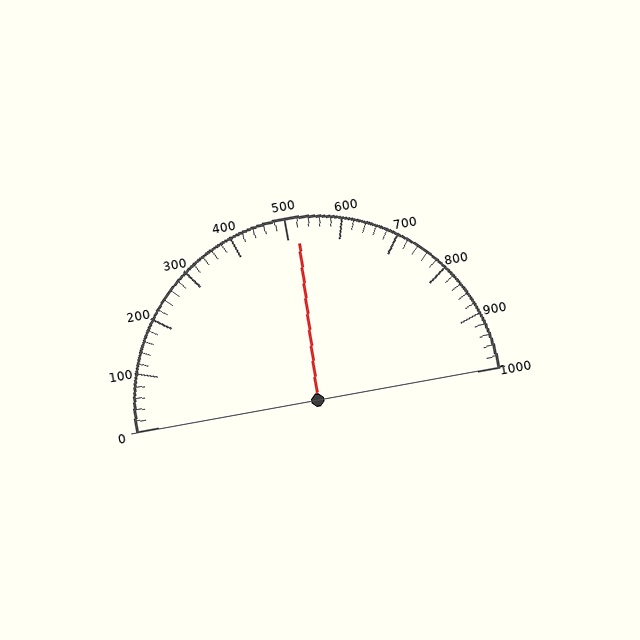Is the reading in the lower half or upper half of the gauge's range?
The reading is in the upper half of the range (0 to 1000).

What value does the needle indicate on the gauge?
The needle indicates approximately 520.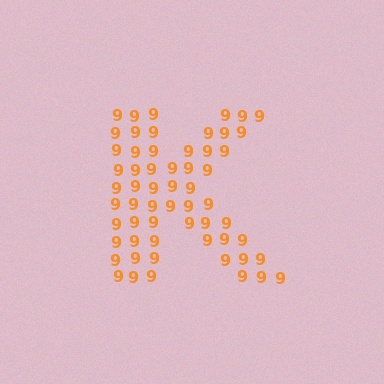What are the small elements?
The small elements are digit 9's.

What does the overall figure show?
The overall figure shows the letter K.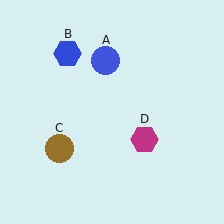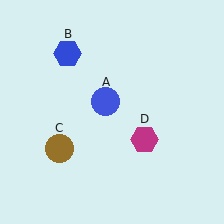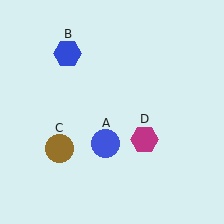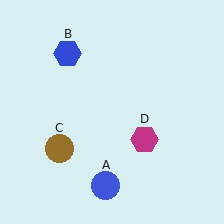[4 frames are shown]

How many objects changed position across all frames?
1 object changed position: blue circle (object A).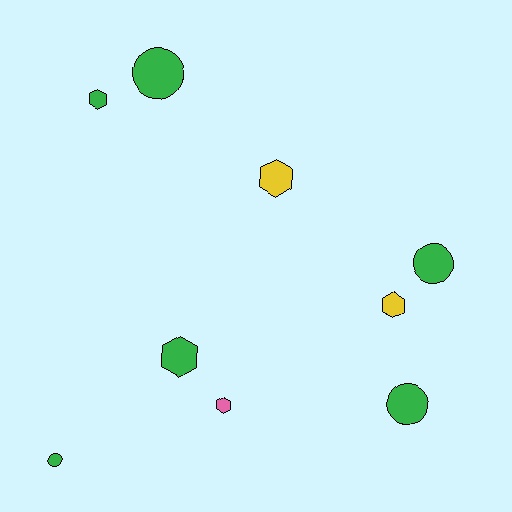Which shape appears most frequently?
Hexagon, with 5 objects.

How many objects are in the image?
There are 9 objects.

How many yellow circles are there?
There are no yellow circles.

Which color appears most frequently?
Green, with 6 objects.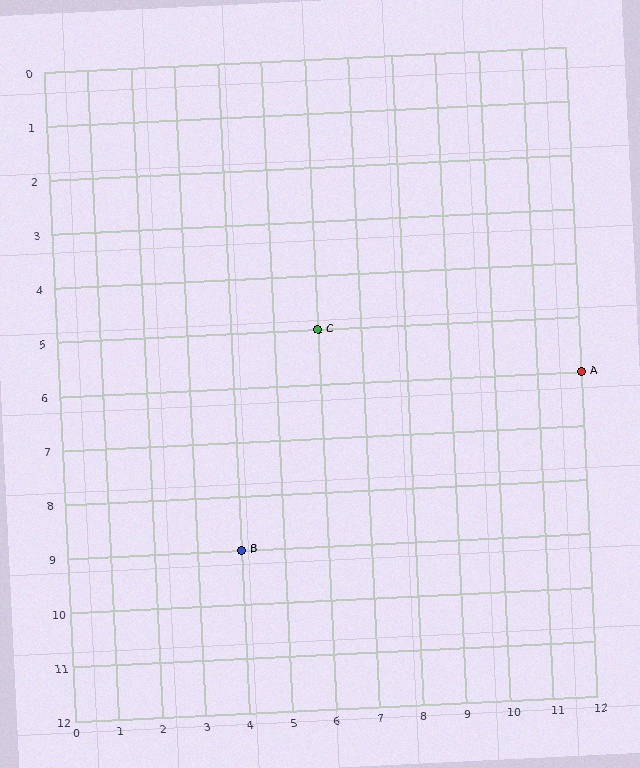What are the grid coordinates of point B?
Point B is at grid coordinates (4, 9).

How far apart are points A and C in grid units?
Points A and C are 6 columns and 1 row apart (about 6.1 grid units diagonally).